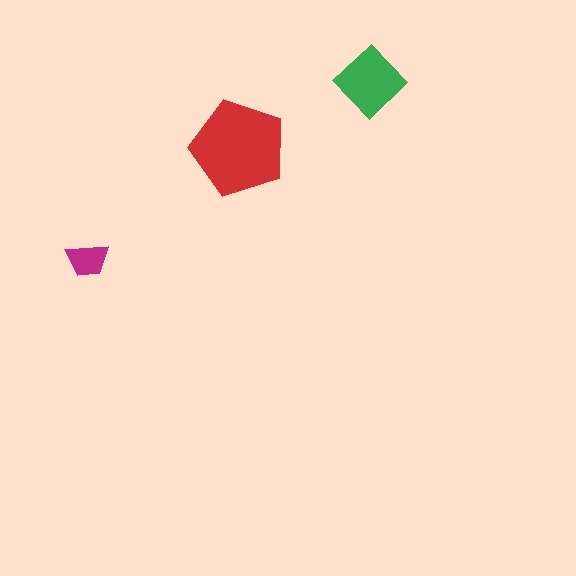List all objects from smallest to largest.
The magenta trapezoid, the green diamond, the red pentagon.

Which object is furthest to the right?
The green diamond is rightmost.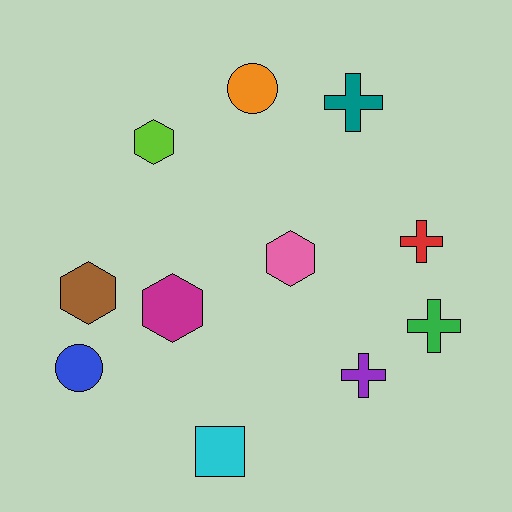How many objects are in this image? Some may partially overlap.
There are 11 objects.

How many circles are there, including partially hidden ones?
There are 2 circles.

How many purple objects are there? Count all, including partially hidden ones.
There is 1 purple object.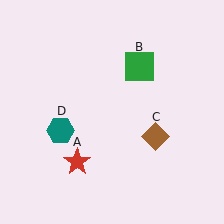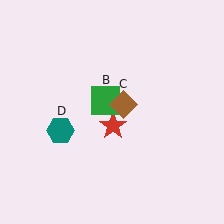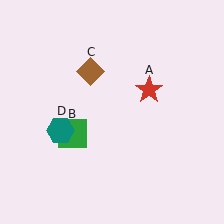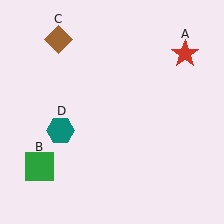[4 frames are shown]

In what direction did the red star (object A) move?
The red star (object A) moved up and to the right.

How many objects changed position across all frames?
3 objects changed position: red star (object A), green square (object B), brown diamond (object C).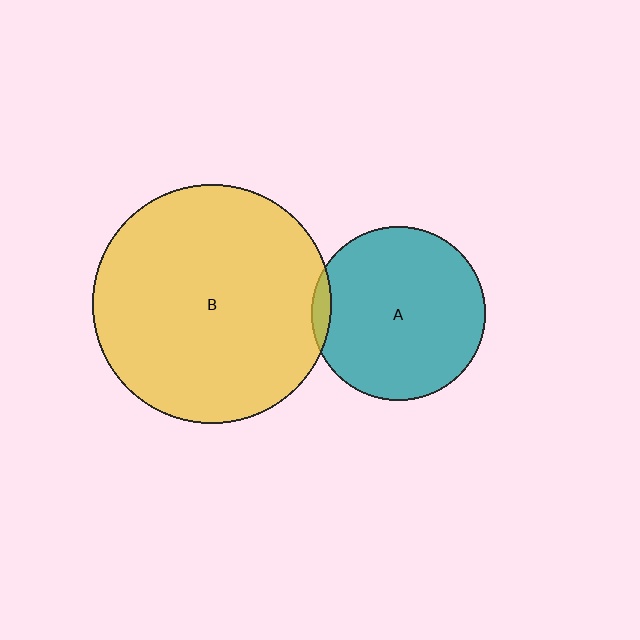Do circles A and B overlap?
Yes.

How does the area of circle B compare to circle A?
Approximately 1.9 times.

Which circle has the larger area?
Circle B (yellow).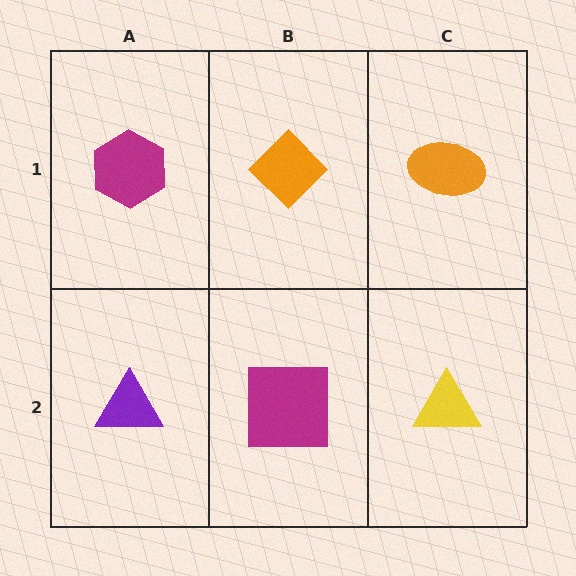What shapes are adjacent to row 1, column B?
A magenta square (row 2, column B), a magenta hexagon (row 1, column A), an orange ellipse (row 1, column C).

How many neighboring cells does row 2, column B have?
3.